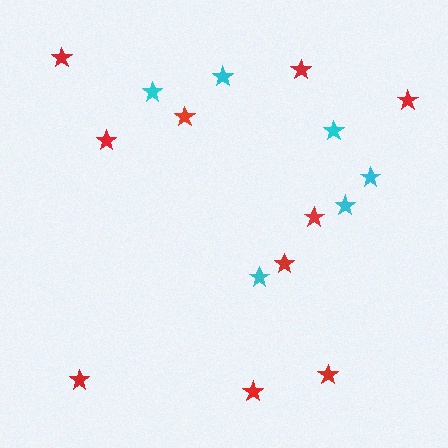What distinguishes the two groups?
There are 2 groups: one group of red stars (10) and one group of cyan stars (6).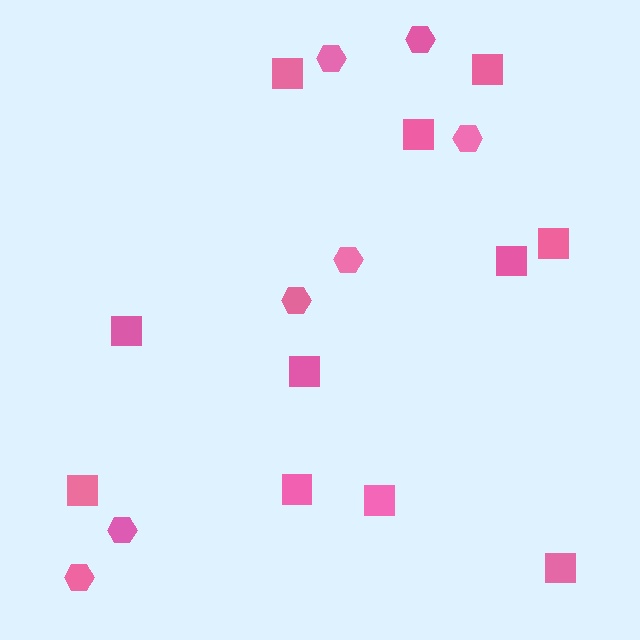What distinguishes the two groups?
There are 2 groups: one group of hexagons (7) and one group of squares (11).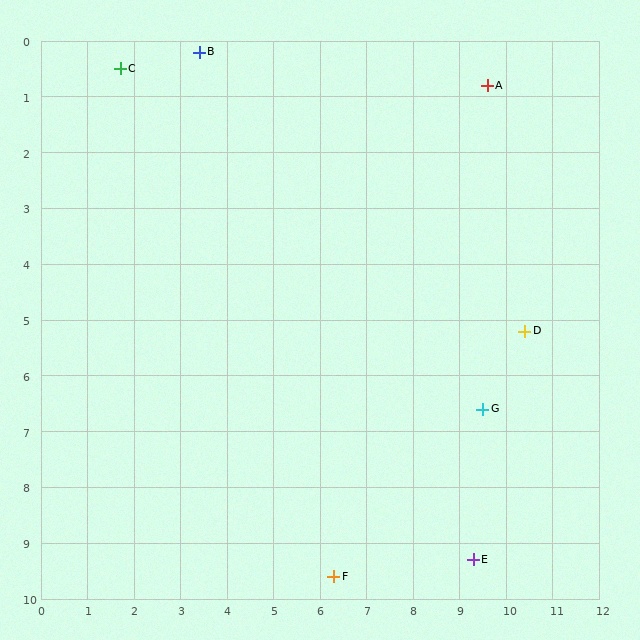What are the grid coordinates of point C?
Point C is at approximately (1.7, 0.5).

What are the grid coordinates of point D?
Point D is at approximately (10.4, 5.2).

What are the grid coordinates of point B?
Point B is at approximately (3.4, 0.2).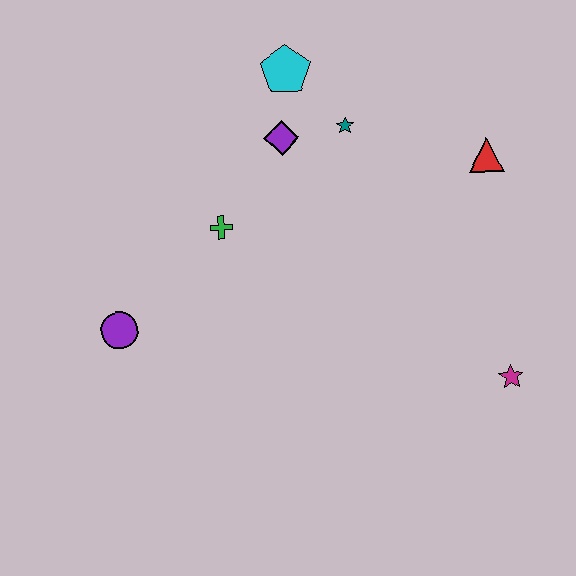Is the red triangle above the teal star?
No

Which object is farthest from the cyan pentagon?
The magenta star is farthest from the cyan pentagon.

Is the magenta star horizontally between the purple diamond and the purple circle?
No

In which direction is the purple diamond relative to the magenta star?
The purple diamond is above the magenta star.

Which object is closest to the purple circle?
The green cross is closest to the purple circle.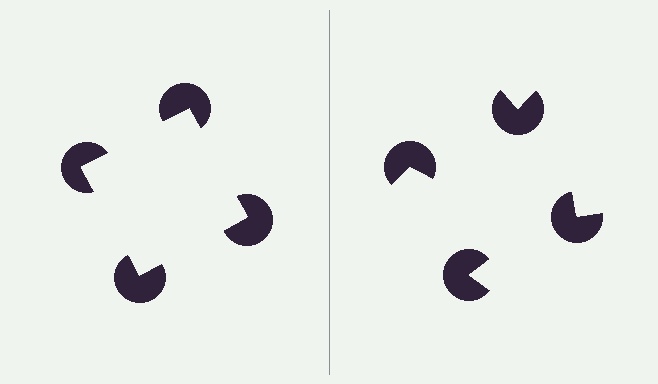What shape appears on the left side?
An illusory square.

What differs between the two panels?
The pac-man discs are positioned identically on both sides; only the wedge orientations differ. On the left they align to a square; on the right they are misaligned.